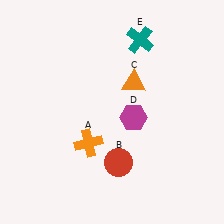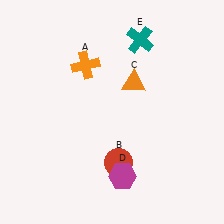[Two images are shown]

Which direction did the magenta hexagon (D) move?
The magenta hexagon (D) moved down.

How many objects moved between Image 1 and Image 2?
2 objects moved between the two images.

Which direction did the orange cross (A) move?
The orange cross (A) moved up.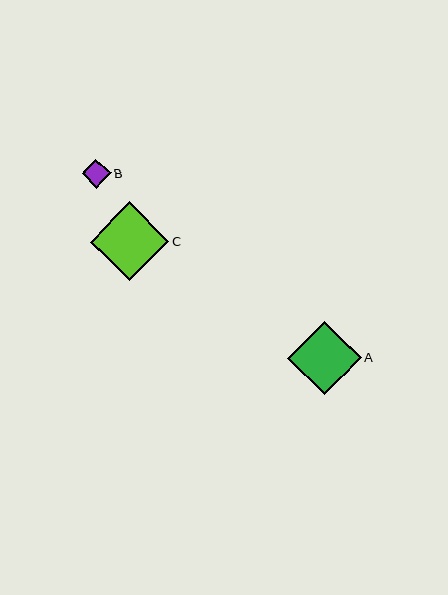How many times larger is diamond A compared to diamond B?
Diamond A is approximately 2.6 times the size of diamond B.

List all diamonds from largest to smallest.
From largest to smallest: C, A, B.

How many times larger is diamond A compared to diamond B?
Diamond A is approximately 2.6 times the size of diamond B.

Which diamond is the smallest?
Diamond B is the smallest with a size of approximately 28 pixels.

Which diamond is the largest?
Diamond C is the largest with a size of approximately 78 pixels.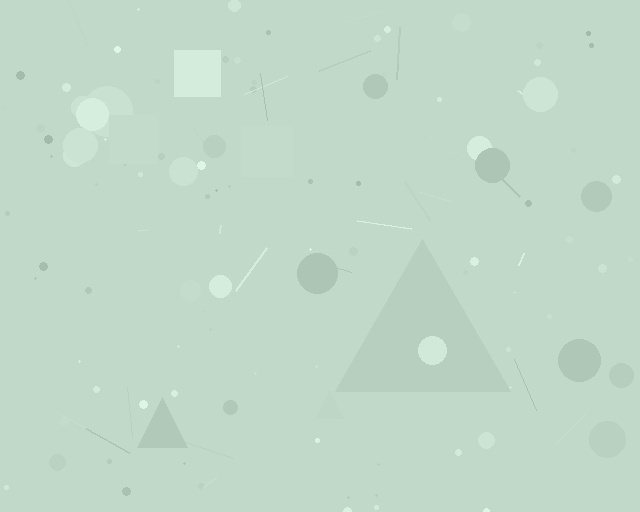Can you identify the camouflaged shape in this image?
The camouflaged shape is a triangle.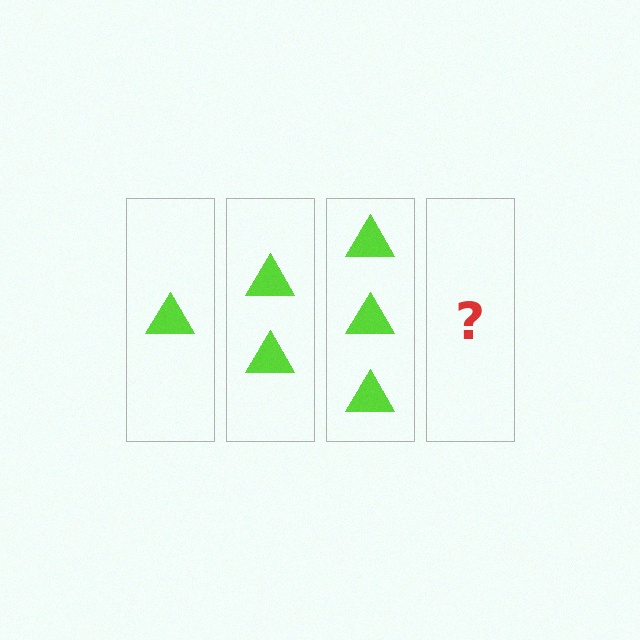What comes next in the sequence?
The next element should be 4 triangles.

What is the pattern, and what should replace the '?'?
The pattern is that each step adds one more triangle. The '?' should be 4 triangles.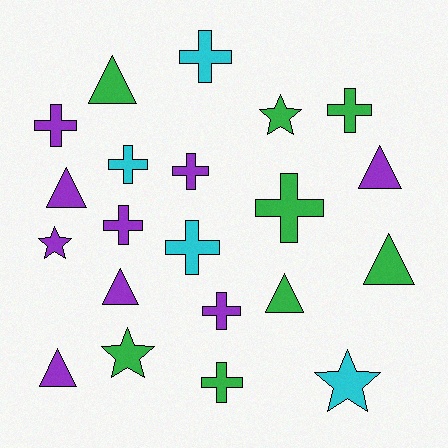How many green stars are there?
There are 2 green stars.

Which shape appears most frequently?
Cross, with 10 objects.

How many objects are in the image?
There are 21 objects.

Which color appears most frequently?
Purple, with 9 objects.